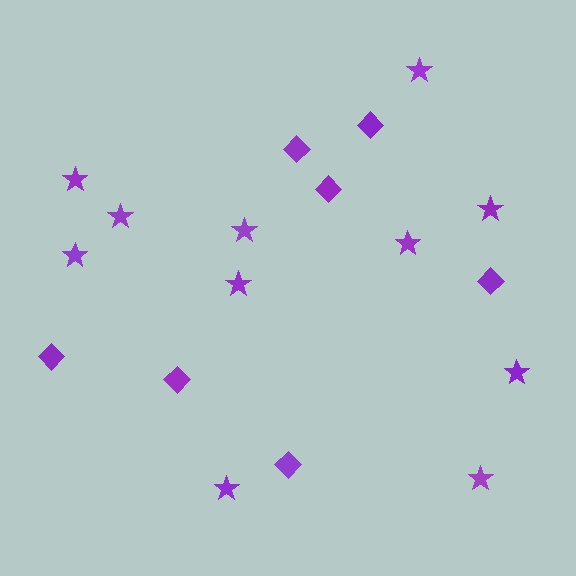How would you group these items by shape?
There are 2 groups: one group of stars (11) and one group of diamonds (7).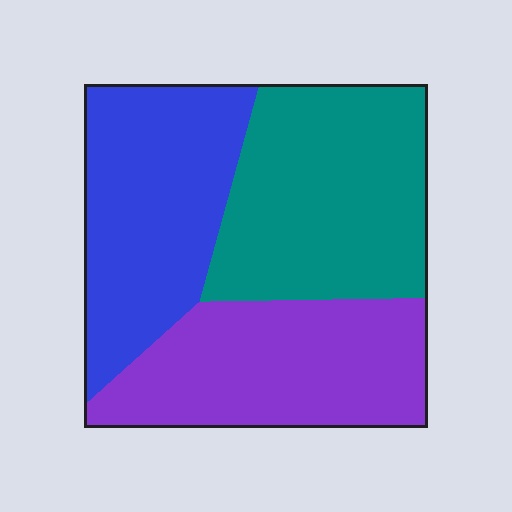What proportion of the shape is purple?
Purple covers about 30% of the shape.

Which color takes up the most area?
Teal, at roughly 35%.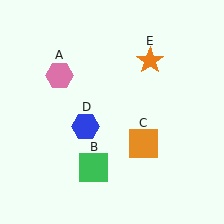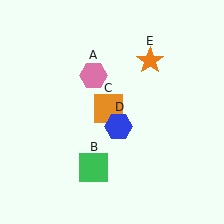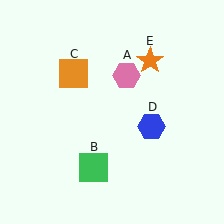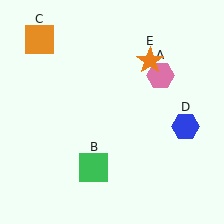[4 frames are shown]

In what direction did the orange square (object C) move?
The orange square (object C) moved up and to the left.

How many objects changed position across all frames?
3 objects changed position: pink hexagon (object A), orange square (object C), blue hexagon (object D).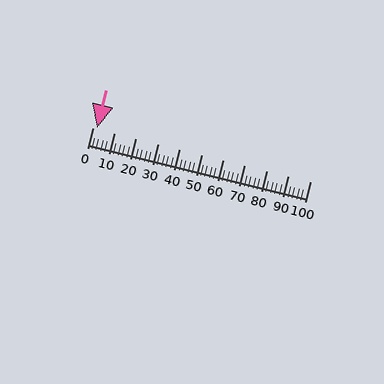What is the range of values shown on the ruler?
The ruler shows values from 0 to 100.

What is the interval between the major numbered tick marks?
The major tick marks are spaced 10 units apart.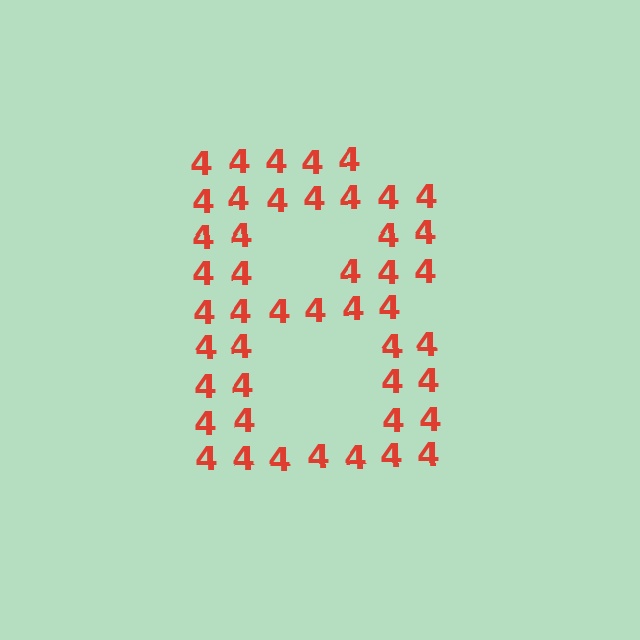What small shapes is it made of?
It is made of small digit 4's.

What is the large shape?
The large shape is the letter B.